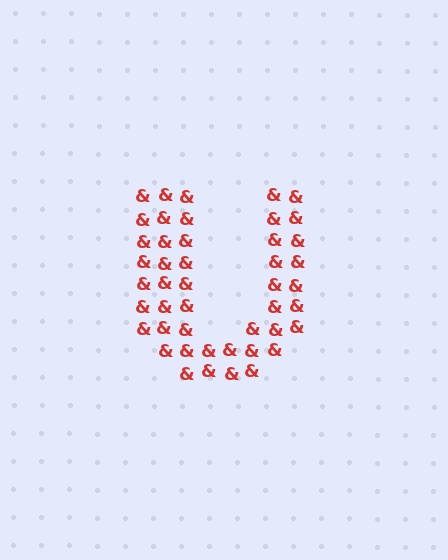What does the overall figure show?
The overall figure shows the letter U.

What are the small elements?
The small elements are ampersands.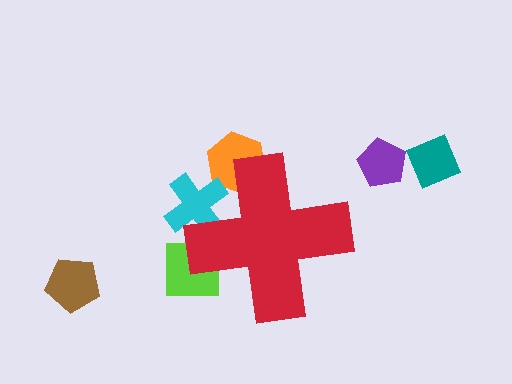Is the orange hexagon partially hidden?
Yes, the orange hexagon is partially hidden behind the red cross.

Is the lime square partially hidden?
Yes, the lime square is partially hidden behind the red cross.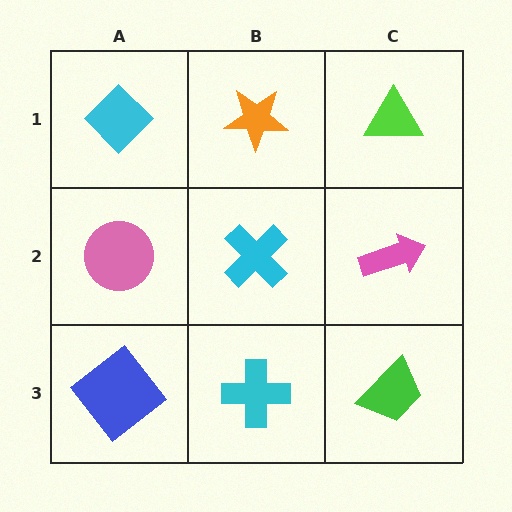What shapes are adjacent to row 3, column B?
A cyan cross (row 2, column B), a blue diamond (row 3, column A), a green trapezoid (row 3, column C).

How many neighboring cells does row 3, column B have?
3.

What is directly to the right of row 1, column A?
An orange star.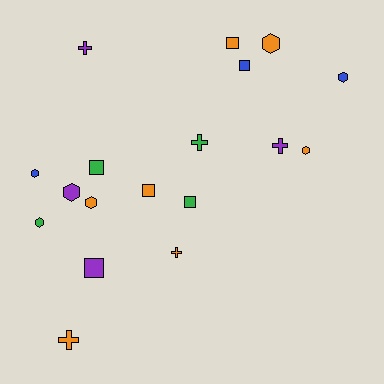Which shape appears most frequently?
Hexagon, with 7 objects.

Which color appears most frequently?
Orange, with 7 objects.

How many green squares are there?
There are 2 green squares.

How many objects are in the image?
There are 18 objects.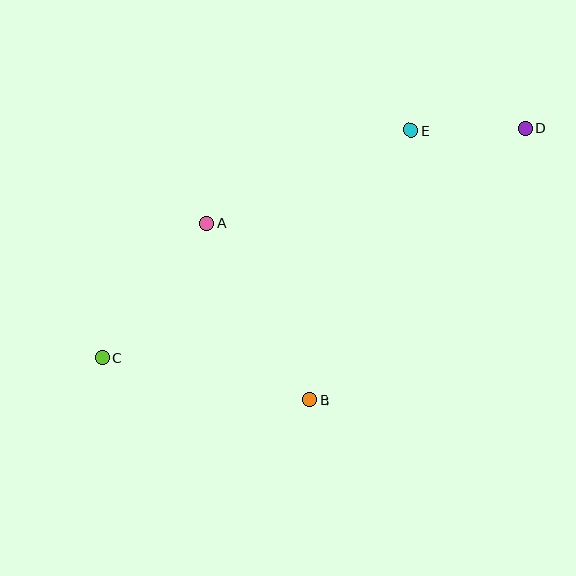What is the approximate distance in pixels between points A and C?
The distance between A and C is approximately 170 pixels.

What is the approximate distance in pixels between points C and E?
The distance between C and E is approximately 383 pixels.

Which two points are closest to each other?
Points D and E are closest to each other.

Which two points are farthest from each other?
Points C and D are farthest from each other.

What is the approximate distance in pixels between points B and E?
The distance between B and E is approximately 288 pixels.